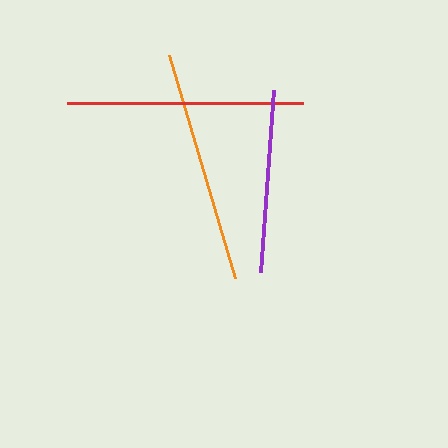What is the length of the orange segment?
The orange segment is approximately 232 pixels long.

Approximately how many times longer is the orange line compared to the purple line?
The orange line is approximately 1.3 times the length of the purple line.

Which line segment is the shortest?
The purple line is the shortest at approximately 182 pixels.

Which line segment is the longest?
The red line is the longest at approximately 236 pixels.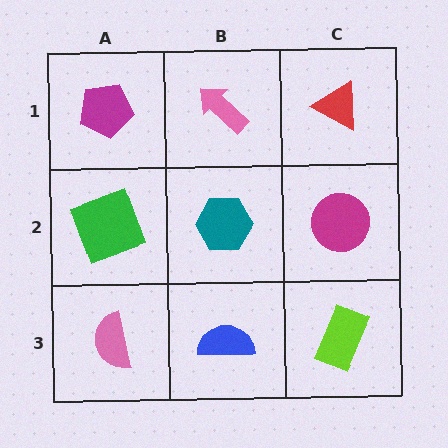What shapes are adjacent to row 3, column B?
A teal hexagon (row 2, column B), a pink semicircle (row 3, column A), a lime rectangle (row 3, column C).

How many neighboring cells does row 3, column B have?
3.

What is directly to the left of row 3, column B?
A pink semicircle.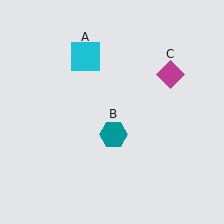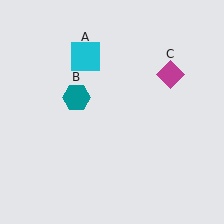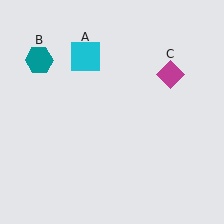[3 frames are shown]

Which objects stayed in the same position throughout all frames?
Cyan square (object A) and magenta diamond (object C) remained stationary.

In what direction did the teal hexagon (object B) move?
The teal hexagon (object B) moved up and to the left.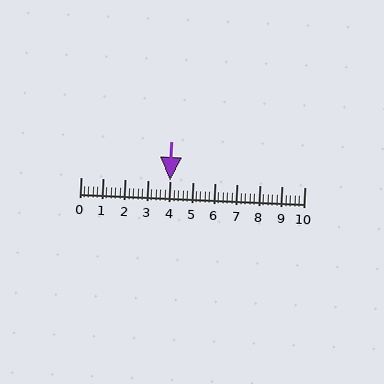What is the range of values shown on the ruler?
The ruler shows values from 0 to 10.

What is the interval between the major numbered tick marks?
The major tick marks are spaced 1 units apart.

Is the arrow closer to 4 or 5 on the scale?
The arrow is closer to 4.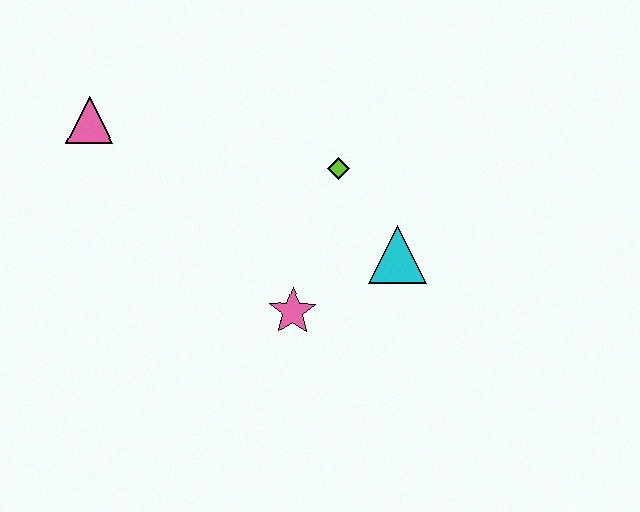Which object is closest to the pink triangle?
The lime diamond is closest to the pink triangle.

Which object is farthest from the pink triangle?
The cyan triangle is farthest from the pink triangle.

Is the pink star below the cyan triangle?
Yes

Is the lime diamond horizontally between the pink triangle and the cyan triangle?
Yes